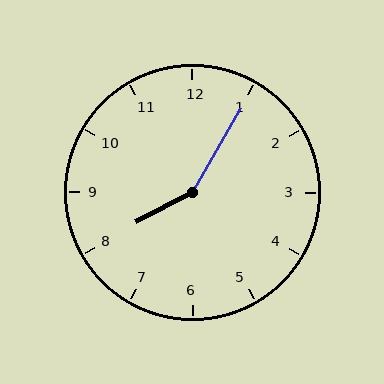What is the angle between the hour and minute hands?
Approximately 148 degrees.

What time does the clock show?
8:05.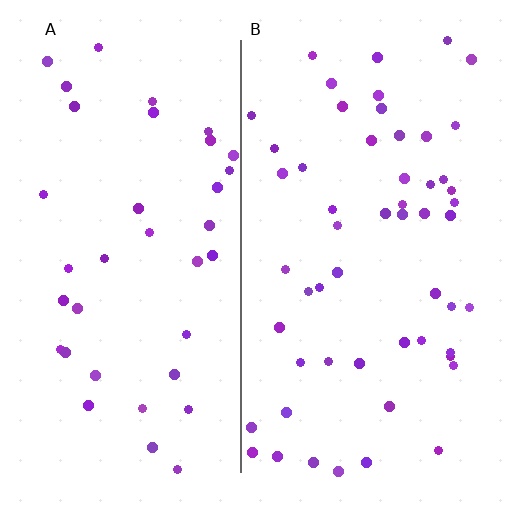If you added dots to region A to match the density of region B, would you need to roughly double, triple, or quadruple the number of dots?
Approximately double.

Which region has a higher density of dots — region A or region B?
B (the right).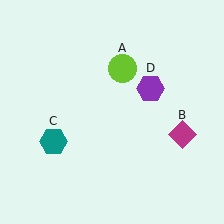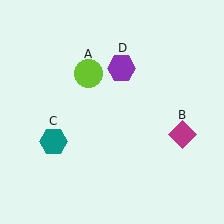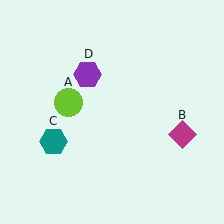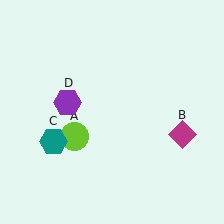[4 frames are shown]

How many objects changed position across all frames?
2 objects changed position: lime circle (object A), purple hexagon (object D).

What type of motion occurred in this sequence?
The lime circle (object A), purple hexagon (object D) rotated counterclockwise around the center of the scene.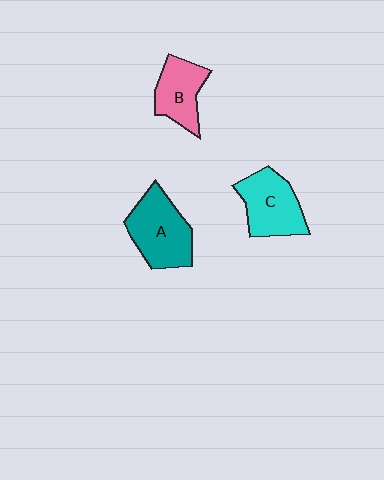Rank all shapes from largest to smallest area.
From largest to smallest: A (teal), C (cyan), B (pink).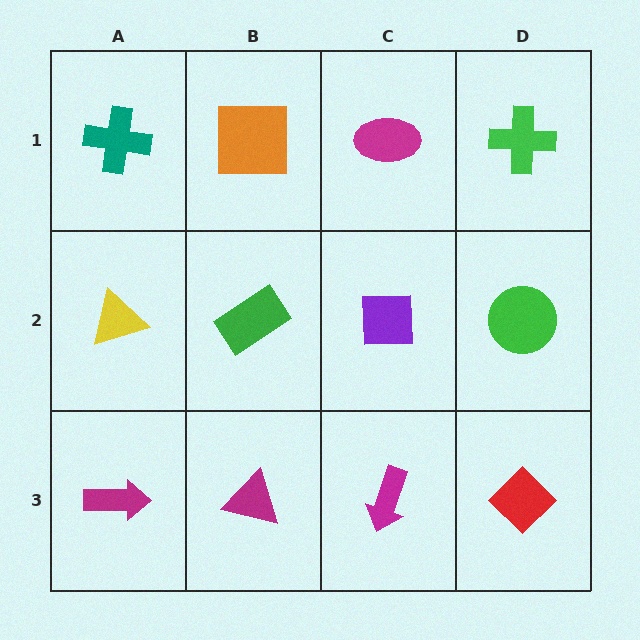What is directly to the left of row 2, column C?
A green rectangle.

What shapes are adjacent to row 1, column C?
A purple square (row 2, column C), an orange square (row 1, column B), a green cross (row 1, column D).